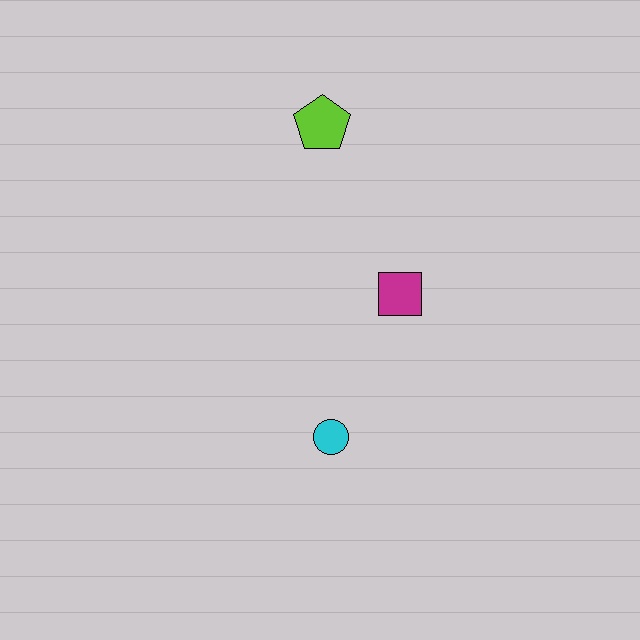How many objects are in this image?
There are 3 objects.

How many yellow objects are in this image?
There are no yellow objects.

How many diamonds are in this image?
There are no diamonds.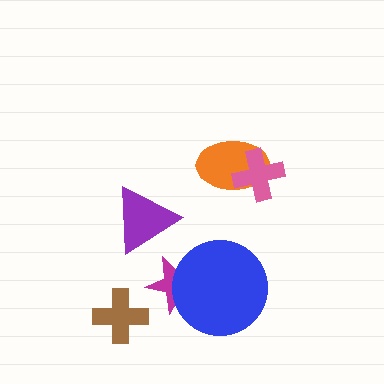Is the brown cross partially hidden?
No, no other shape covers it.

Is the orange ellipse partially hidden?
Yes, it is partially covered by another shape.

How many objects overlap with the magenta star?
1 object overlaps with the magenta star.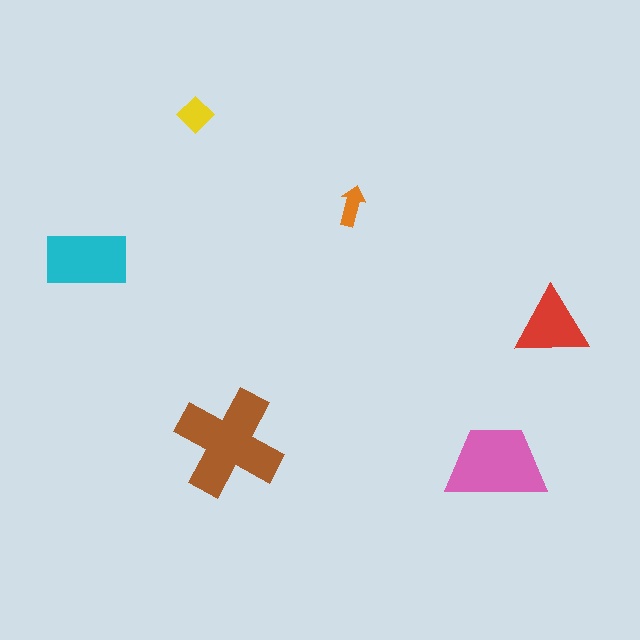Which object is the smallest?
The orange arrow.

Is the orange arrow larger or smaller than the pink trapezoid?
Smaller.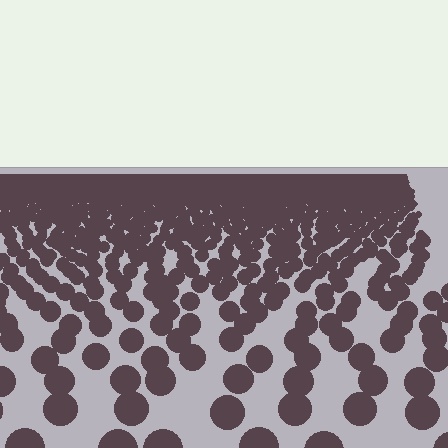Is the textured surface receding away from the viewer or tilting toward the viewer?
The surface is receding away from the viewer. Texture elements get smaller and denser toward the top.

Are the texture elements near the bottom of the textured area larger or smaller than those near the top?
Larger. Near the bottom, elements are closer to the viewer and appear at a bigger on-screen size.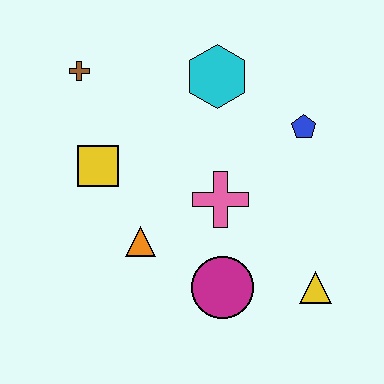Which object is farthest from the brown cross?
The yellow triangle is farthest from the brown cross.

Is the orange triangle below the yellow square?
Yes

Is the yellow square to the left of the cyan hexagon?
Yes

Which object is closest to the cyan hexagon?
The blue pentagon is closest to the cyan hexagon.